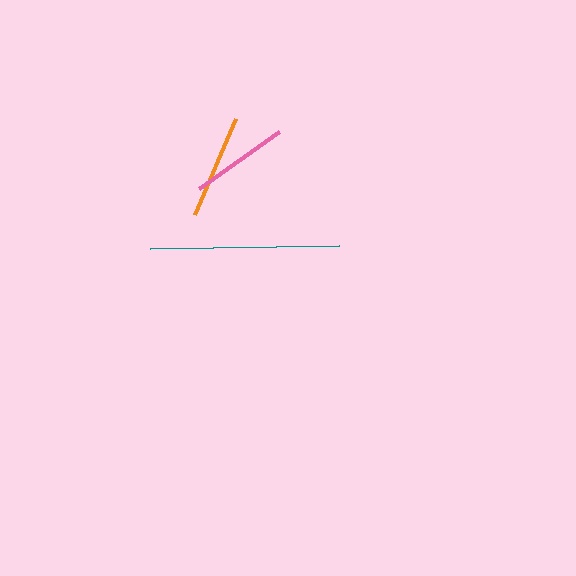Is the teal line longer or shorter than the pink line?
The teal line is longer than the pink line.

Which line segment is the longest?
The teal line is the longest at approximately 188 pixels.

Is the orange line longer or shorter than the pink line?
The orange line is longer than the pink line.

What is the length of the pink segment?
The pink segment is approximately 98 pixels long.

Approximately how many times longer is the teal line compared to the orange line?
The teal line is approximately 1.8 times the length of the orange line.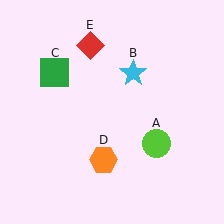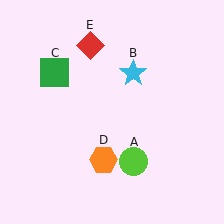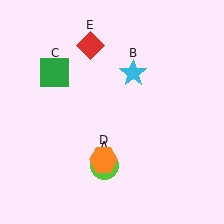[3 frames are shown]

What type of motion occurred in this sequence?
The lime circle (object A) rotated clockwise around the center of the scene.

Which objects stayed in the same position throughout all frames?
Cyan star (object B) and green square (object C) and orange hexagon (object D) and red diamond (object E) remained stationary.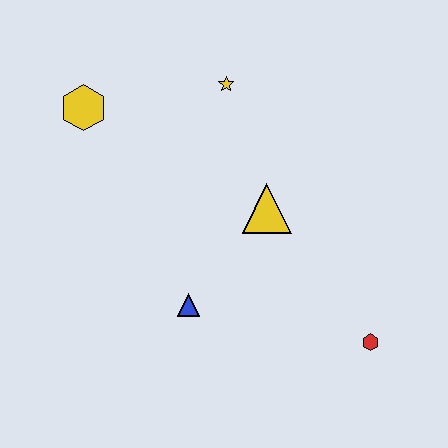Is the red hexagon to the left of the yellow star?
No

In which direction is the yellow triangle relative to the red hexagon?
The yellow triangle is above the red hexagon.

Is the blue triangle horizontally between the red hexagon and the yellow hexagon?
Yes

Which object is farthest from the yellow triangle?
The yellow hexagon is farthest from the yellow triangle.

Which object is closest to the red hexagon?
The yellow triangle is closest to the red hexagon.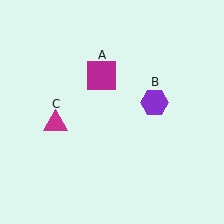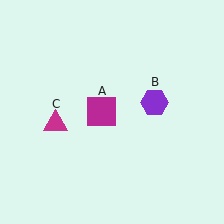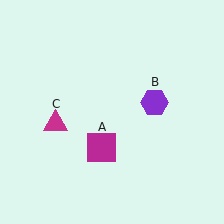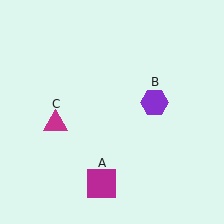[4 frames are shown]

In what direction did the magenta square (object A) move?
The magenta square (object A) moved down.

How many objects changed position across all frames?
1 object changed position: magenta square (object A).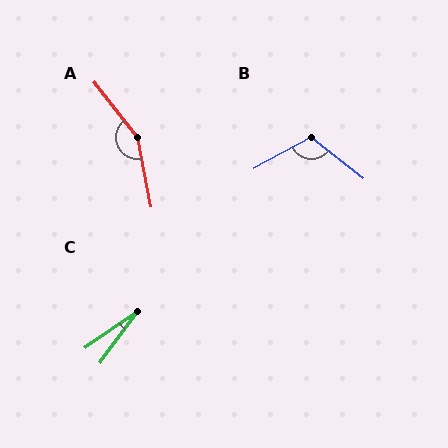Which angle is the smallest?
C, at approximately 19 degrees.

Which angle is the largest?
A, at approximately 153 degrees.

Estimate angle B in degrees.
Approximately 113 degrees.